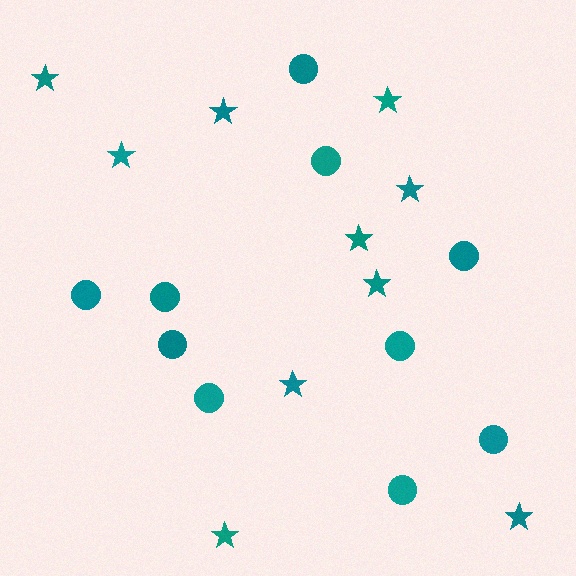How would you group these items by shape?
There are 2 groups: one group of stars (10) and one group of circles (10).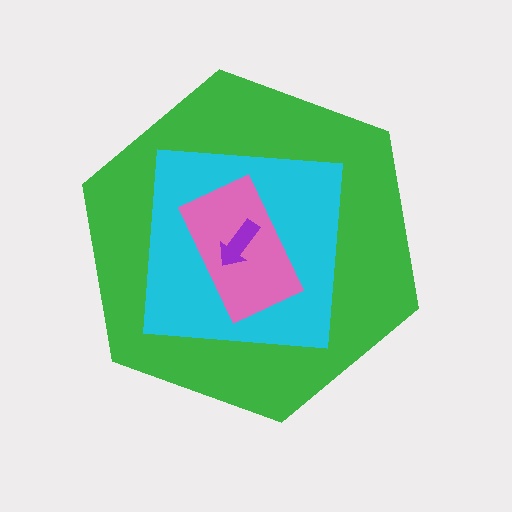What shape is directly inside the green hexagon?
The cyan square.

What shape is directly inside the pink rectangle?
The purple arrow.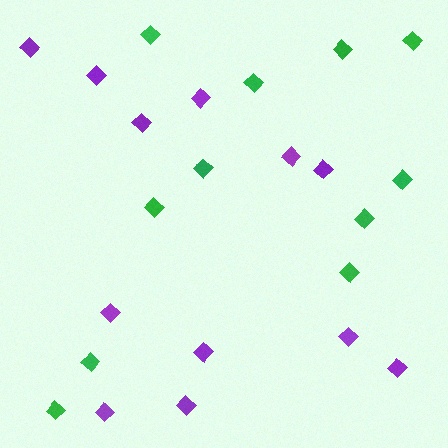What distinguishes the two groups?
There are 2 groups: one group of purple diamonds (12) and one group of green diamonds (11).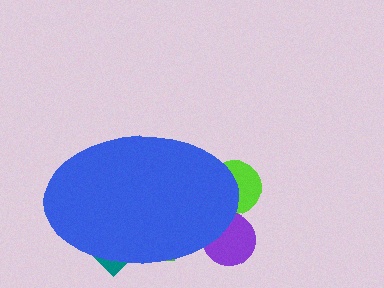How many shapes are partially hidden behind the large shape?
4 shapes are partially hidden.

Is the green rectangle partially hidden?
Yes, the green rectangle is partially hidden behind the blue ellipse.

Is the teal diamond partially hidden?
Yes, the teal diamond is partially hidden behind the blue ellipse.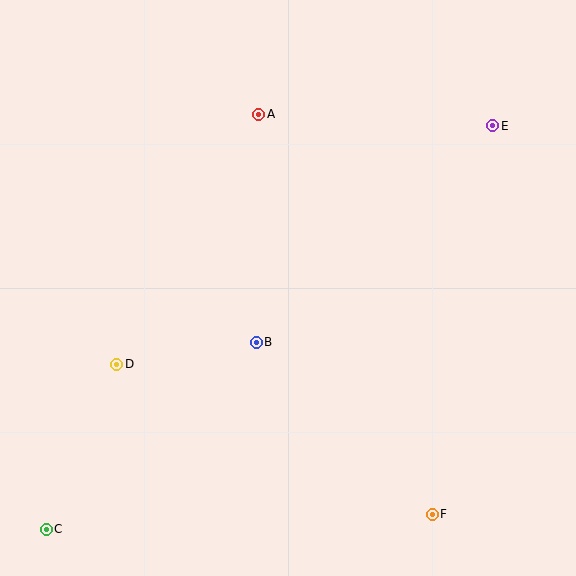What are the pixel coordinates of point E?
Point E is at (493, 126).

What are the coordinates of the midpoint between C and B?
The midpoint between C and B is at (151, 436).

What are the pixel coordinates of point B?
Point B is at (256, 342).